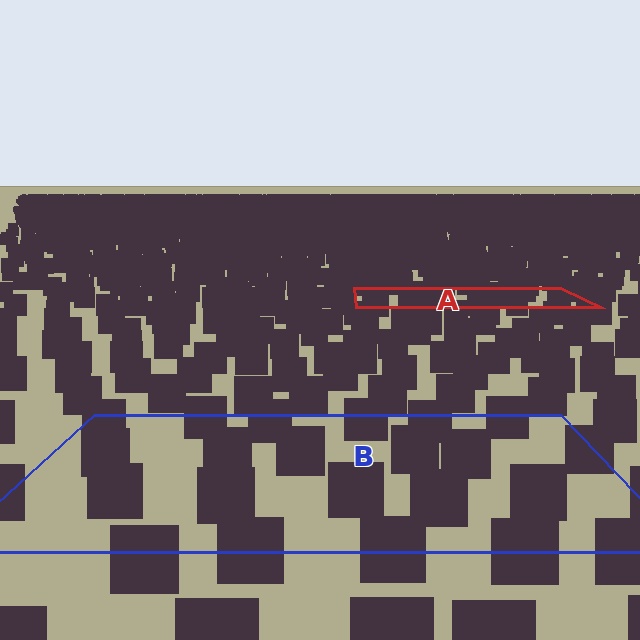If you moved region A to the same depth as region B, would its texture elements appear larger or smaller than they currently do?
They would appear larger. At a closer depth, the same texture elements are projected at a bigger on-screen size.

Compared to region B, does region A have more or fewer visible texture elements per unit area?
Region A has more texture elements per unit area — they are packed more densely because it is farther away.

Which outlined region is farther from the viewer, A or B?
Region A is farther from the viewer — the texture elements inside it appear smaller and more densely packed.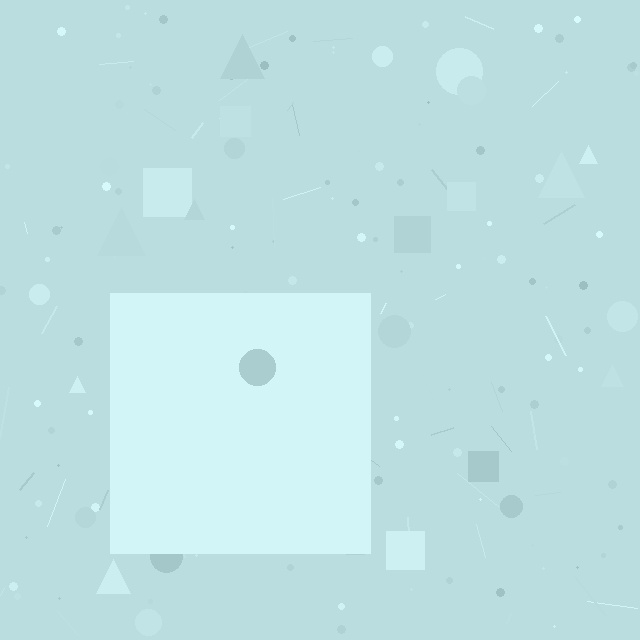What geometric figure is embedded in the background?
A square is embedded in the background.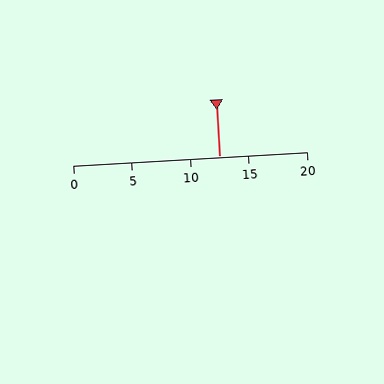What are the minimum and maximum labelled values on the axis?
The axis runs from 0 to 20.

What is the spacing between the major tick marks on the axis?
The major ticks are spaced 5 apart.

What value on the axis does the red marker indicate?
The marker indicates approximately 12.5.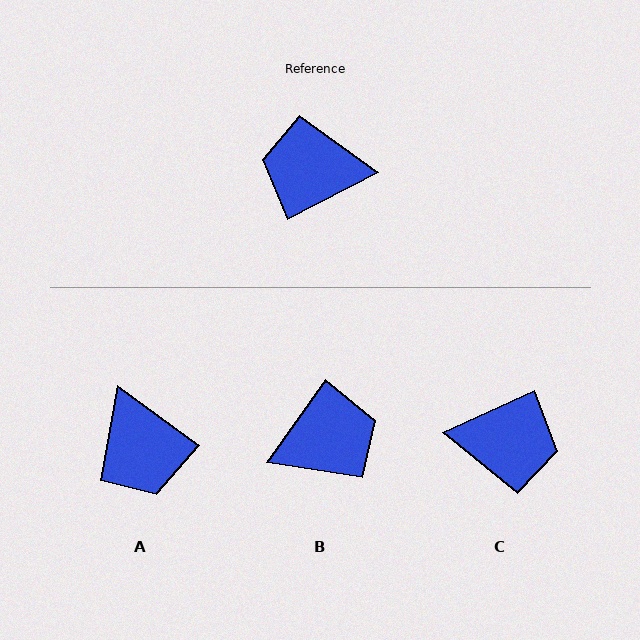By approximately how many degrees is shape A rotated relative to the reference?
Approximately 116 degrees counter-clockwise.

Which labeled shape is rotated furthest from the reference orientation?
C, about 177 degrees away.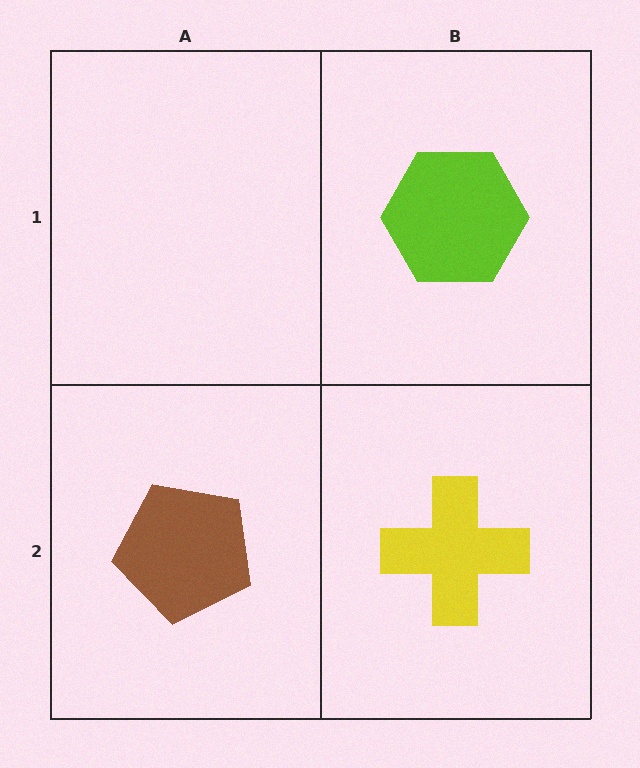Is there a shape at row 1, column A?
No, that cell is empty.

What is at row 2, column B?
A yellow cross.